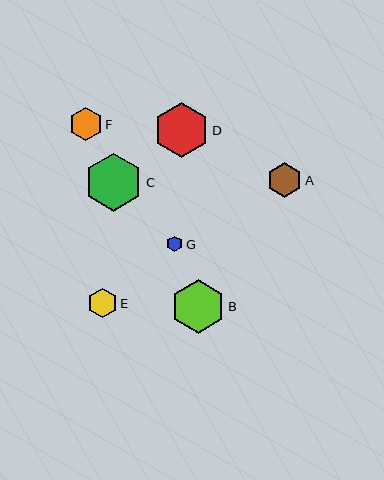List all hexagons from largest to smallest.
From largest to smallest: C, D, B, A, F, E, G.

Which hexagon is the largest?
Hexagon C is the largest with a size of approximately 58 pixels.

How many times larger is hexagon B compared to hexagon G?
Hexagon B is approximately 3.4 times the size of hexagon G.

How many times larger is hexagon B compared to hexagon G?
Hexagon B is approximately 3.4 times the size of hexagon G.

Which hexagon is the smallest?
Hexagon G is the smallest with a size of approximately 16 pixels.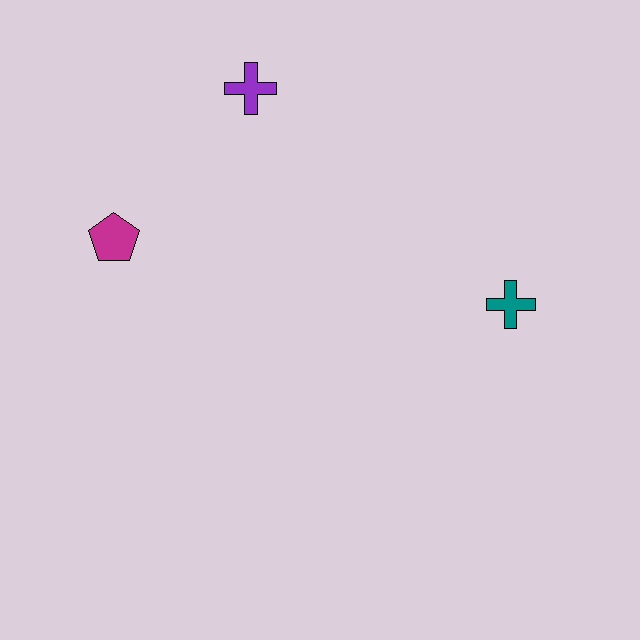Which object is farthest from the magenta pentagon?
The teal cross is farthest from the magenta pentagon.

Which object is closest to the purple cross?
The magenta pentagon is closest to the purple cross.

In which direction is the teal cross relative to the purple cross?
The teal cross is to the right of the purple cross.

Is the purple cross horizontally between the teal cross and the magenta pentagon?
Yes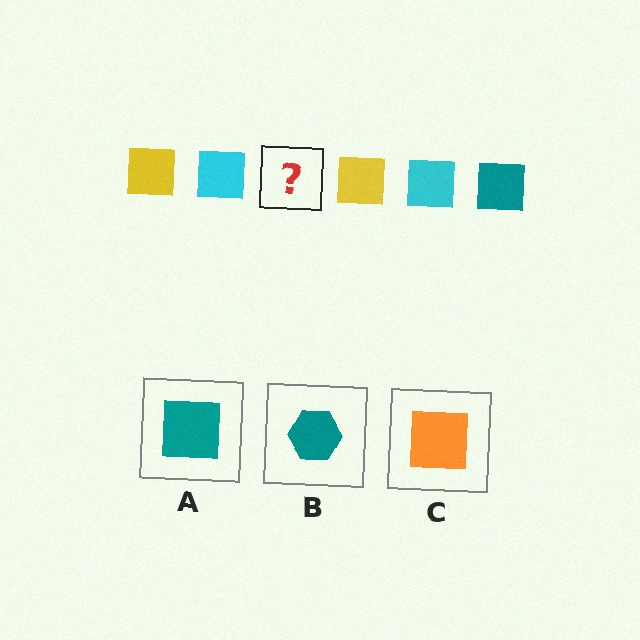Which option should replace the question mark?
Option A.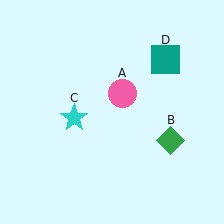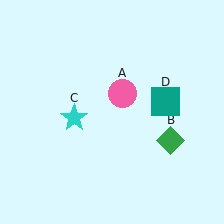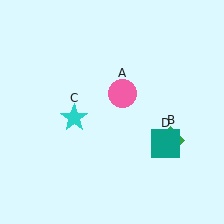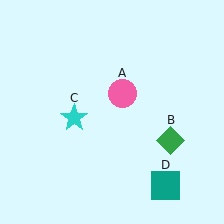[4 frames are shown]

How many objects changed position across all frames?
1 object changed position: teal square (object D).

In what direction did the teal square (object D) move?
The teal square (object D) moved down.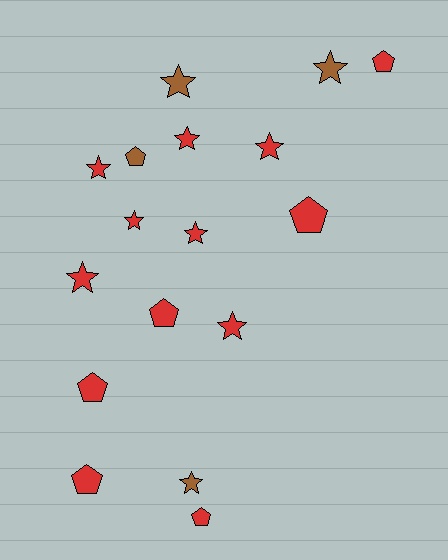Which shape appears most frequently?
Star, with 10 objects.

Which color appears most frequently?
Red, with 13 objects.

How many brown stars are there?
There are 3 brown stars.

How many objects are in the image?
There are 17 objects.